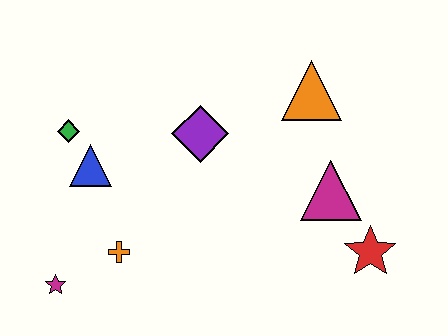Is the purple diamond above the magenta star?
Yes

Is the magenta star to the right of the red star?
No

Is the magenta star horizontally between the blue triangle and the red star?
No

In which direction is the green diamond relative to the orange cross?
The green diamond is above the orange cross.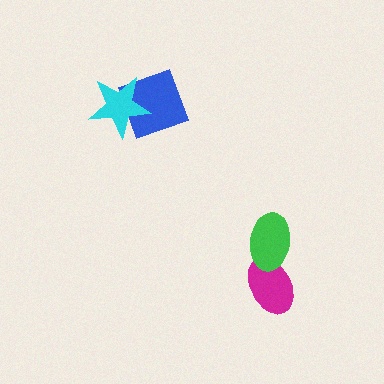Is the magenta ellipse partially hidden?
Yes, it is partially covered by another shape.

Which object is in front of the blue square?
The cyan star is in front of the blue square.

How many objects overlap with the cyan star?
1 object overlaps with the cyan star.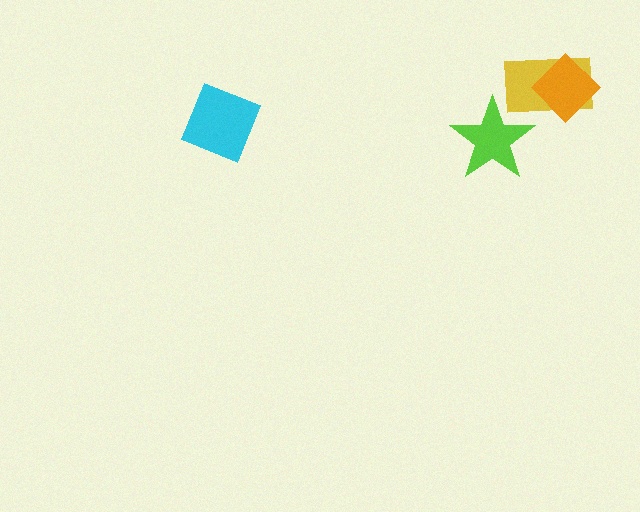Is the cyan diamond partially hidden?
No, no other shape covers it.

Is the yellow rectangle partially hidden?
Yes, it is partially covered by another shape.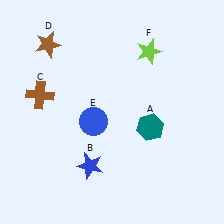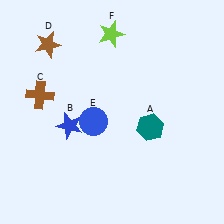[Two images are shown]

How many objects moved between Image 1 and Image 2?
2 objects moved between the two images.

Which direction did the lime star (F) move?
The lime star (F) moved left.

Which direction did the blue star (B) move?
The blue star (B) moved up.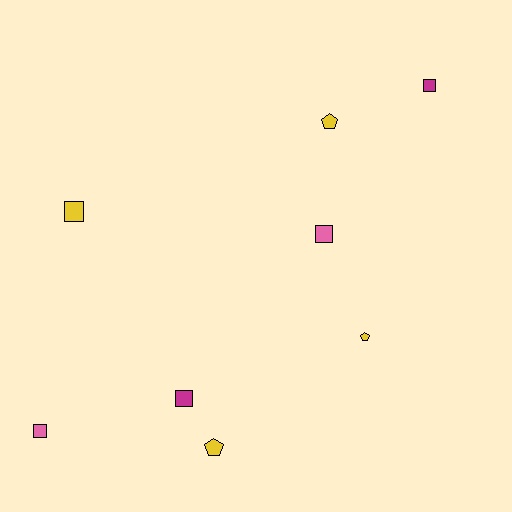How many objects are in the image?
There are 8 objects.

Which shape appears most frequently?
Square, with 5 objects.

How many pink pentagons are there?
There are no pink pentagons.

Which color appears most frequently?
Yellow, with 4 objects.